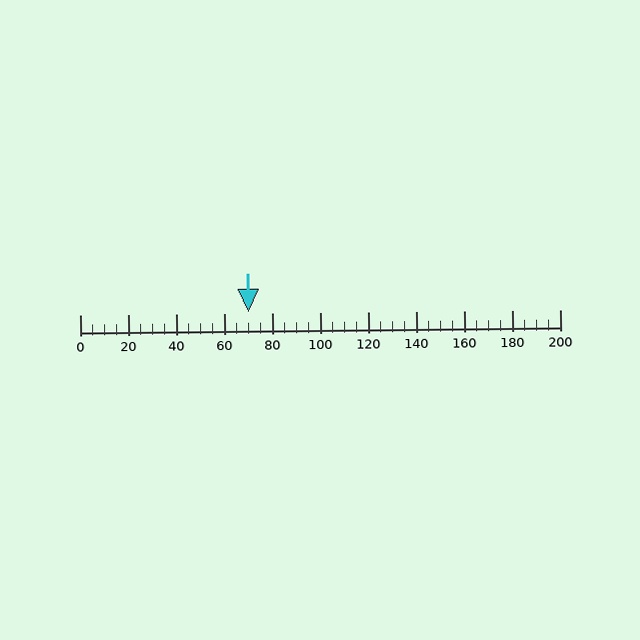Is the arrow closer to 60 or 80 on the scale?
The arrow is closer to 80.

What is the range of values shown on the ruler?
The ruler shows values from 0 to 200.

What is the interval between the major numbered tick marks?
The major tick marks are spaced 20 units apart.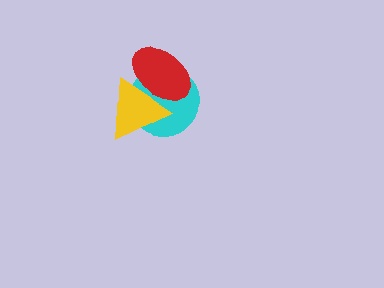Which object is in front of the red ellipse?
The yellow triangle is in front of the red ellipse.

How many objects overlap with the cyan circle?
2 objects overlap with the cyan circle.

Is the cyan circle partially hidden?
Yes, it is partially covered by another shape.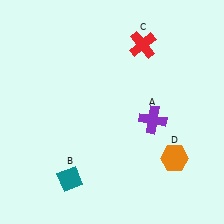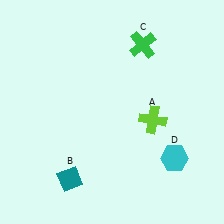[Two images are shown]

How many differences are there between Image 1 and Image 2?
There are 3 differences between the two images.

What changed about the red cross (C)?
In Image 1, C is red. In Image 2, it changed to green.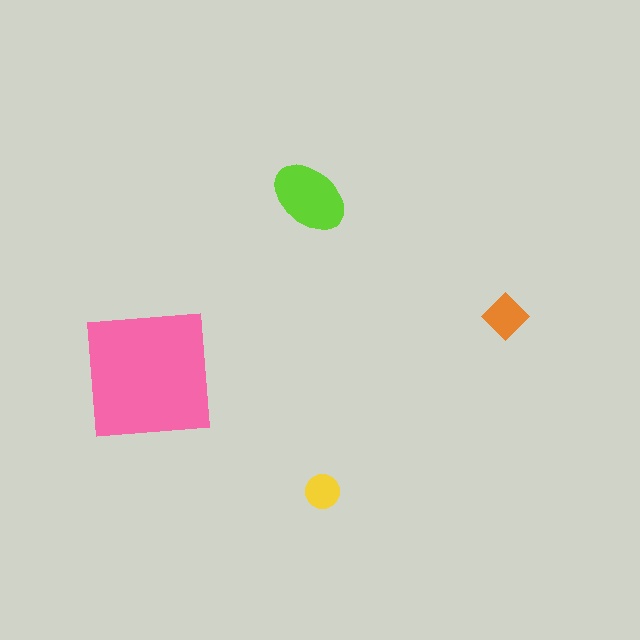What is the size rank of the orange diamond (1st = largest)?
3rd.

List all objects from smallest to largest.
The yellow circle, the orange diamond, the lime ellipse, the pink square.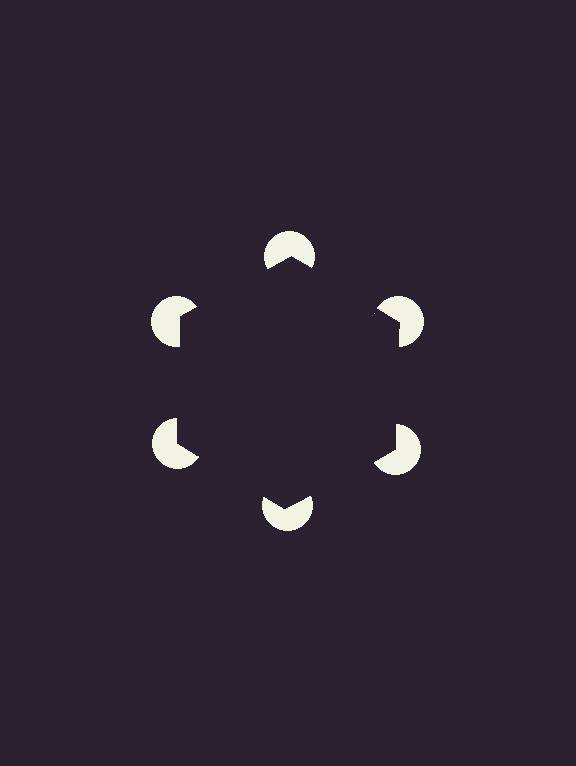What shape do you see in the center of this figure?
An illusory hexagon — its edges are inferred from the aligned wedge cuts in the pac-man discs, not physically drawn.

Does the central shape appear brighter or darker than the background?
It typically appears slightly darker than the background, even though no actual brightness change is drawn.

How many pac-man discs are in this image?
There are 6 — one at each vertex of the illusory hexagon.